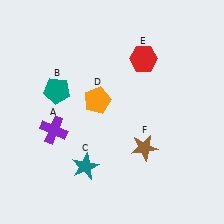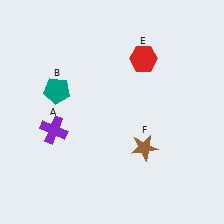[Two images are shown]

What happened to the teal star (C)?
The teal star (C) was removed in Image 2. It was in the bottom-left area of Image 1.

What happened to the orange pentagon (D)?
The orange pentagon (D) was removed in Image 2. It was in the top-left area of Image 1.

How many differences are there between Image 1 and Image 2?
There are 2 differences between the two images.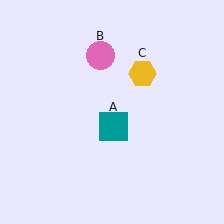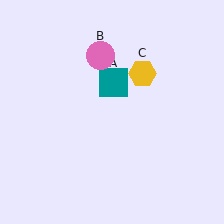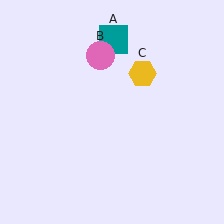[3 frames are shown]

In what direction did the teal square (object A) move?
The teal square (object A) moved up.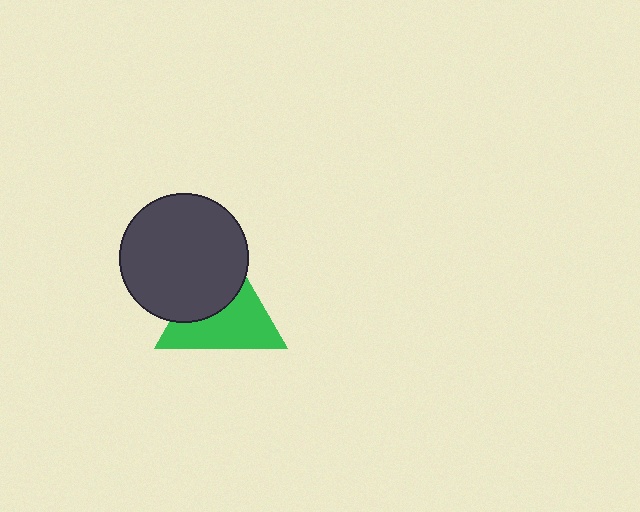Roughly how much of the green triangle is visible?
About half of it is visible (roughly 58%).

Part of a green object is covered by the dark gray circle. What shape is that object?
It is a triangle.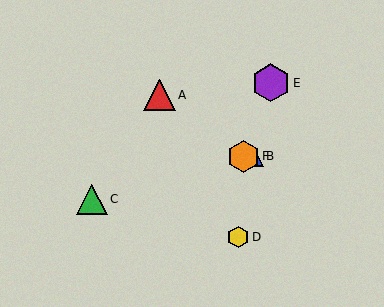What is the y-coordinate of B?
Object B is at y≈156.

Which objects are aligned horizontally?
Objects B, F are aligned horizontally.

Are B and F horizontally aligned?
Yes, both are at y≈156.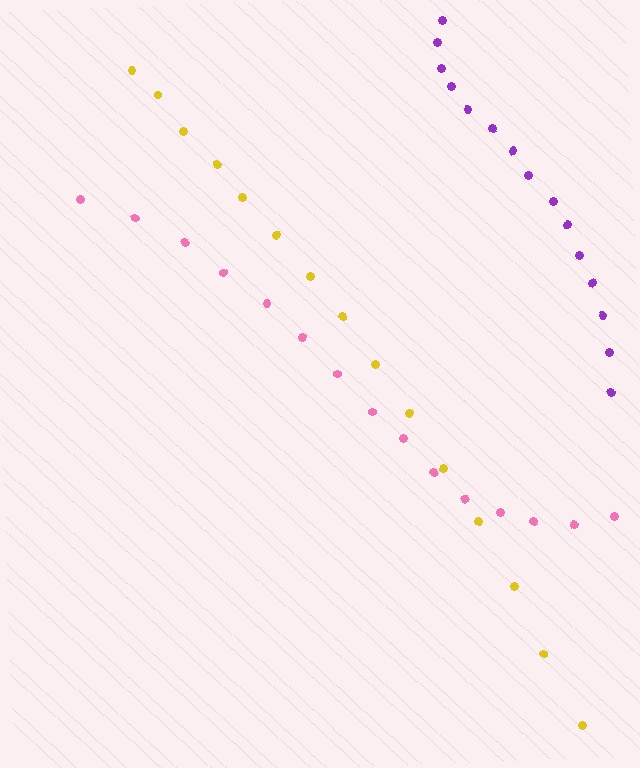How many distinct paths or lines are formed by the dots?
There are 3 distinct paths.